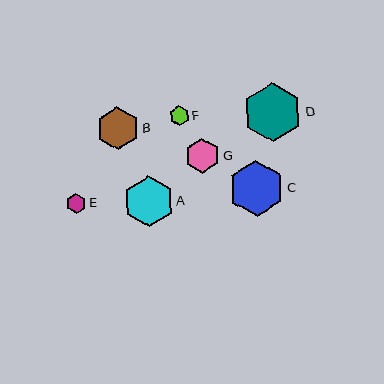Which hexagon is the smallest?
Hexagon F is the smallest with a size of approximately 19 pixels.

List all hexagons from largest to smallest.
From largest to smallest: D, C, A, B, G, E, F.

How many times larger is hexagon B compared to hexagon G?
Hexagon B is approximately 1.2 times the size of hexagon G.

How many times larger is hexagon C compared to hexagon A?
Hexagon C is approximately 1.1 times the size of hexagon A.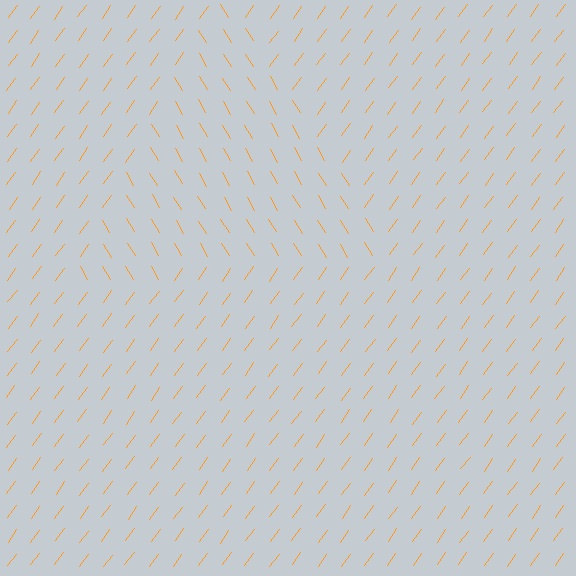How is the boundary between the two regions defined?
The boundary is defined purely by a change in line orientation (approximately 66 degrees difference). All lines are the same color and thickness.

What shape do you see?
I see a triangle.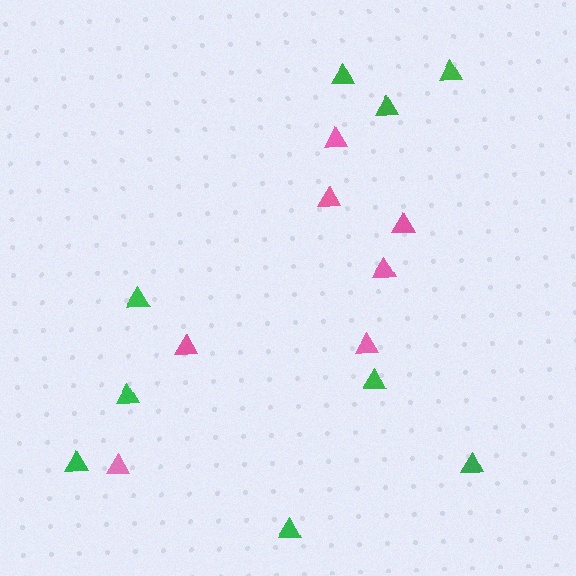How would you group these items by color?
There are 2 groups: one group of pink triangles (7) and one group of green triangles (9).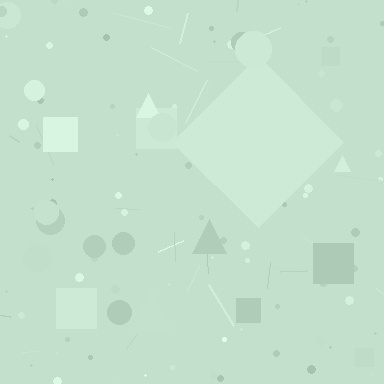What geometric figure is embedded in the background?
A diamond is embedded in the background.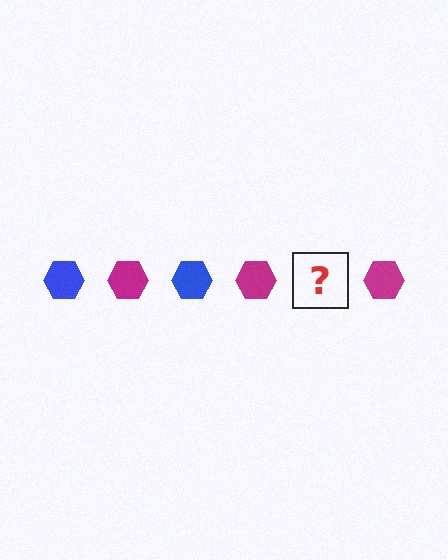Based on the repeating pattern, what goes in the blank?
The blank should be a blue hexagon.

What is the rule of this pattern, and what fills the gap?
The rule is that the pattern cycles through blue, magenta hexagons. The gap should be filled with a blue hexagon.